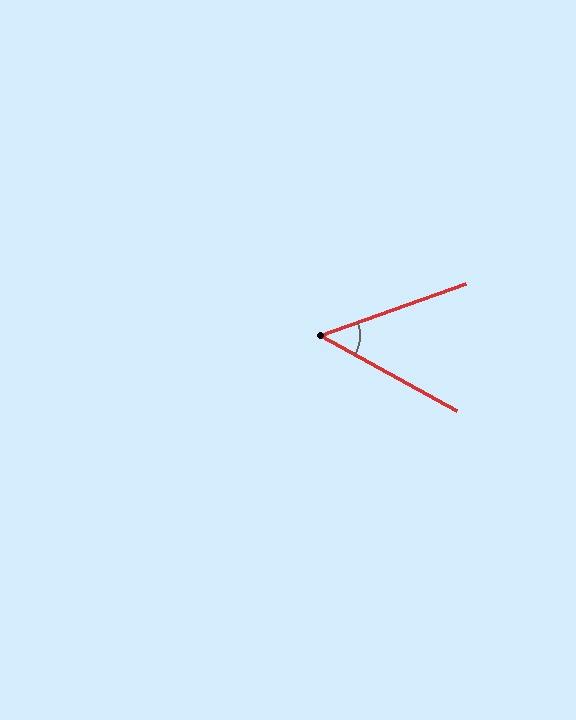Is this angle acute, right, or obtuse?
It is acute.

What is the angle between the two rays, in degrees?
Approximately 49 degrees.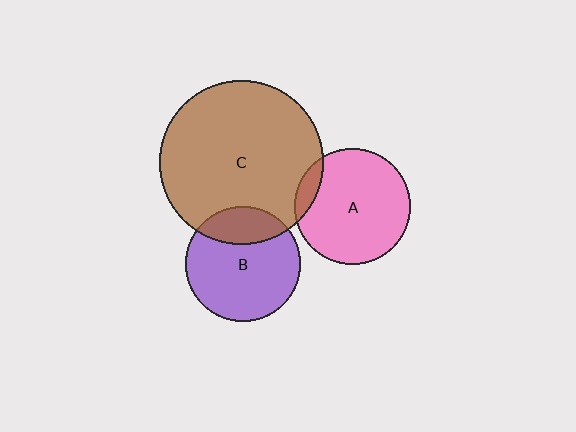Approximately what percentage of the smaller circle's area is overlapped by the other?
Approximately 10%.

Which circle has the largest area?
Circle C (brown).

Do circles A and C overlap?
Yes.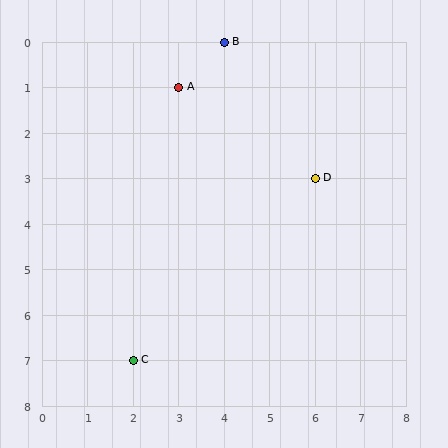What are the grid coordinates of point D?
Point D is at grid coordinates (6, 3).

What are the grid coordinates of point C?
Point C is at grid coordinates (2, 7).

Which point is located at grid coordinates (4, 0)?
Point B is at (4, 0).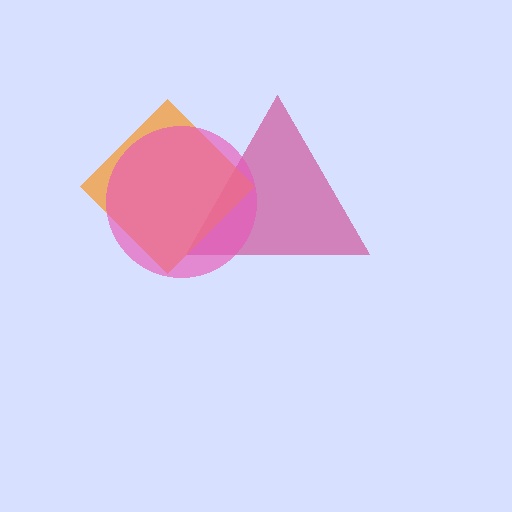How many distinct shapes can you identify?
There are 3 distinct shapes: a magenta triangle, an orange diamond, a pink circle.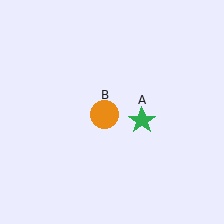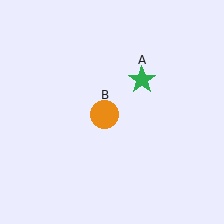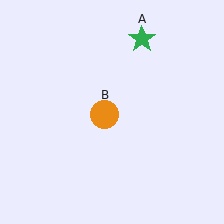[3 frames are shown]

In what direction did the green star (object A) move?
The green star (object A) moved up.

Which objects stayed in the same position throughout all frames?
Orange circle (object B) remained stationary.